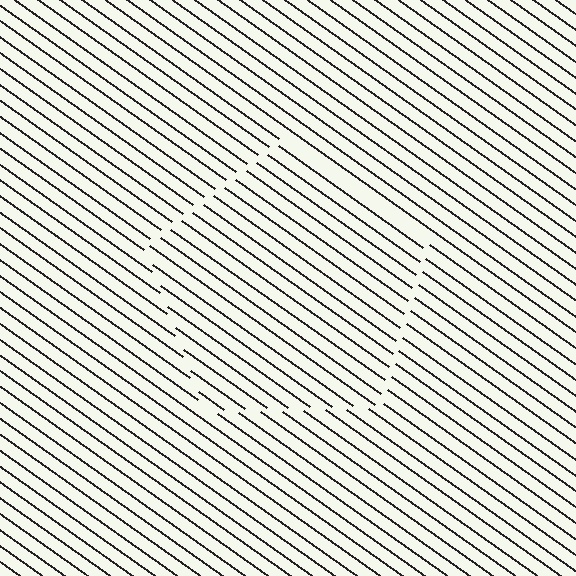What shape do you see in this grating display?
An illusory pentagon. The interior of the shape contains the same grating, shifted by half a period — the contour is defined by the phase discontinuity where line-ends from the inner and outer gratings abut.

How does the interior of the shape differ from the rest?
The interior of the shape contains the same grating, shifted by half a period — the contour is defined by the phase discontinuity where line-ends from the inner and outer gratings abut.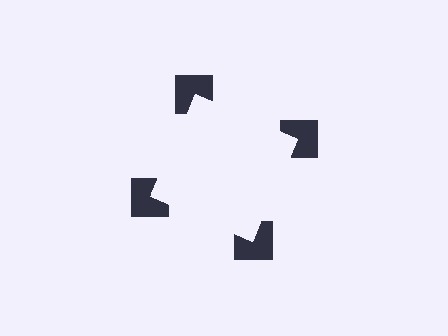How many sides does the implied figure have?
4 sides.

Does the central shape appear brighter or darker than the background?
It typically appears slightly brighter than the background, even though no actual brightness change is drawn.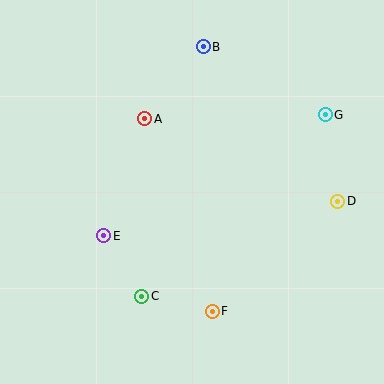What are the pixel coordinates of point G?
Point G is at (325, 115).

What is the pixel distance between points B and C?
The distance between B and C is 257 pixels.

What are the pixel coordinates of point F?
Point F is at (212, 311).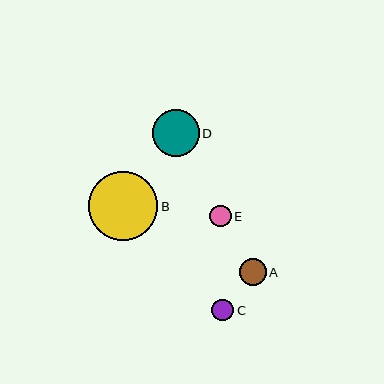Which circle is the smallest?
Circle E is the smallest with a size of approximately 21 pixels.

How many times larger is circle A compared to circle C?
Circle A is approximately 1.2 times the size of circle C.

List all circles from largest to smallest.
From largest to smallest: B, D, A, C, E.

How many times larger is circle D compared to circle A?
Circle D is approximately 1.7 times the size of circle A.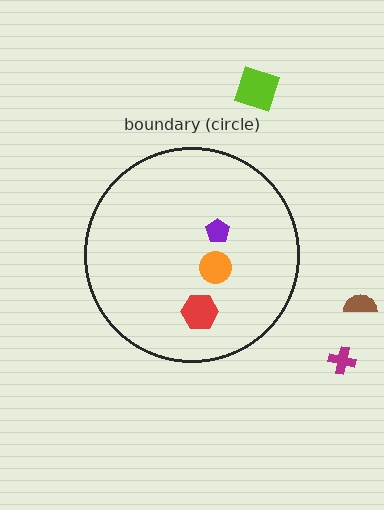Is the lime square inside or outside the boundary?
Outside.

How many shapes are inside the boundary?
3 inside, 3 outside.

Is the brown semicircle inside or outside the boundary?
Outside.